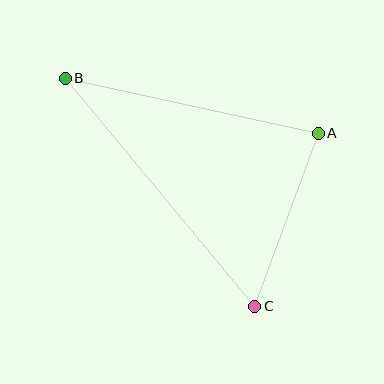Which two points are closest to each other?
Points A and C are closest to each other.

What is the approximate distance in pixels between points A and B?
The distance between A and B is approximately 259 pixels.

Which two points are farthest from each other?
Points B and C are farthest from each other.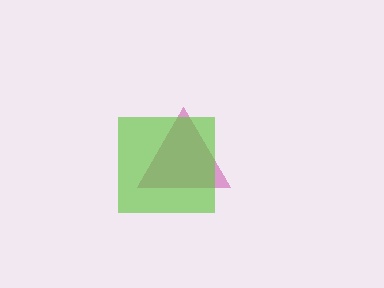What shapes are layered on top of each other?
The layered shapes are: a magenta triangle, a lime square.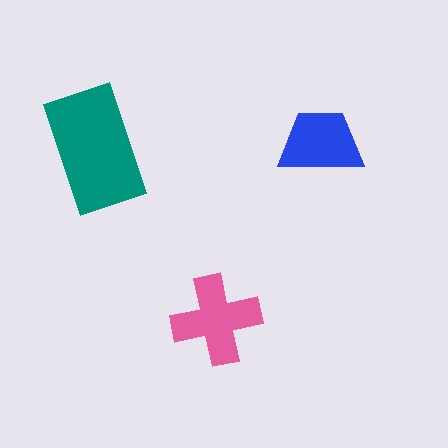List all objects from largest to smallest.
The teal rectangle, the pink cross, the blue trapezoid.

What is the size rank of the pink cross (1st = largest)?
2nd.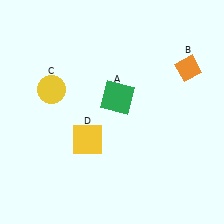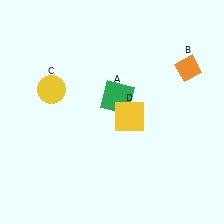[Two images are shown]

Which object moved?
The yellow square (D) moved right.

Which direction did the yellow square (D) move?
The yellow square (D) moved right.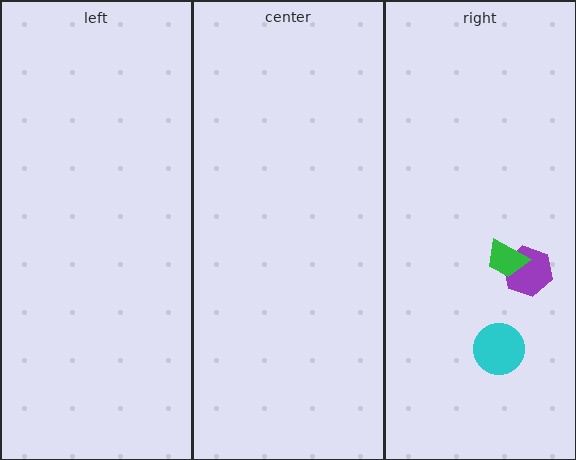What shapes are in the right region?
The purple hexagon, the green trapezoid, the cyan circle.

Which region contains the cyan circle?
The right region.